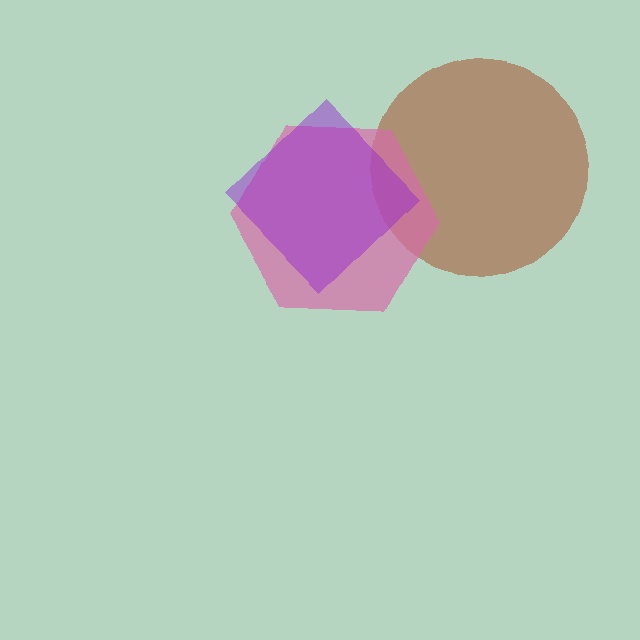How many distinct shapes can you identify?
There are 3 distinct shapes: a brown circle, a pink hexagon, a purple diamond.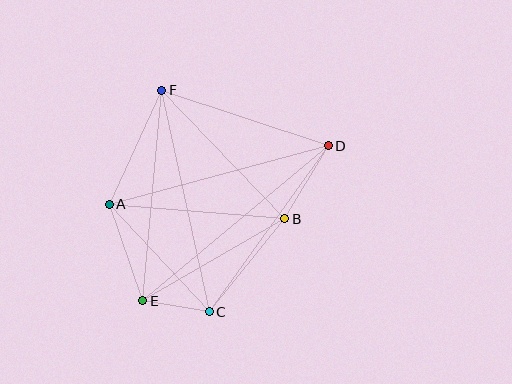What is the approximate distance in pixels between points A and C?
The distance between A and C is approximately 147 pixels.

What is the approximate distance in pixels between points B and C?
The distance between B and C is approximately 119 pixels.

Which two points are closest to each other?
Points C and E are closest to each other.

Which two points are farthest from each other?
Points D and E are farthest from each other.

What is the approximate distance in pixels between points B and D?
The distance between B and D is approximately 85 pixels.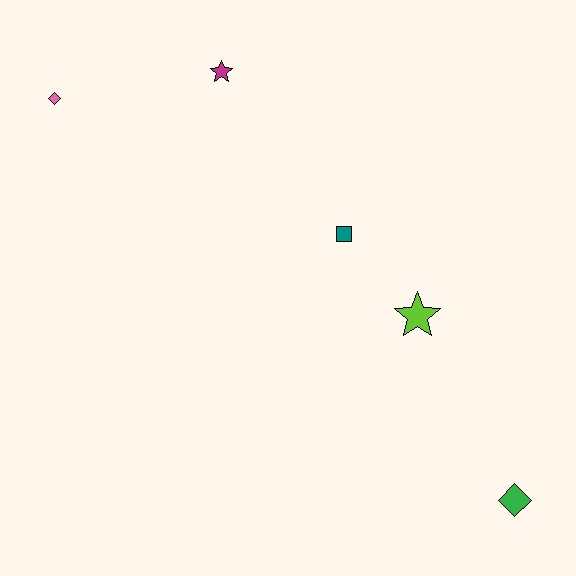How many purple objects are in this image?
There are no purple objects.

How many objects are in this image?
There are 5 objects.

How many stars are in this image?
There are 2 stars.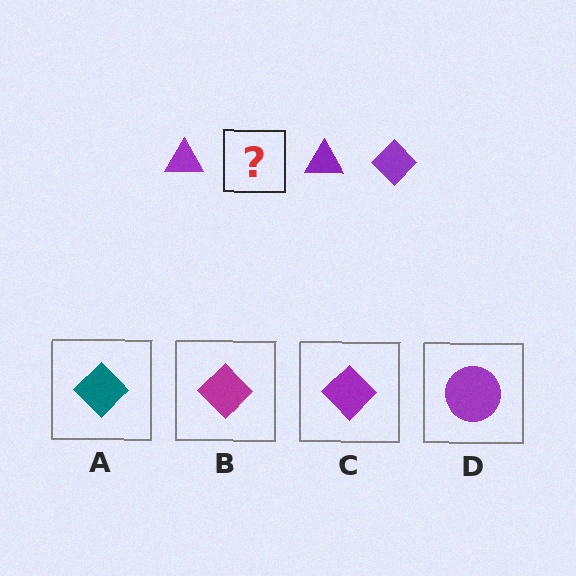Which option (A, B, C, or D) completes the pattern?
C.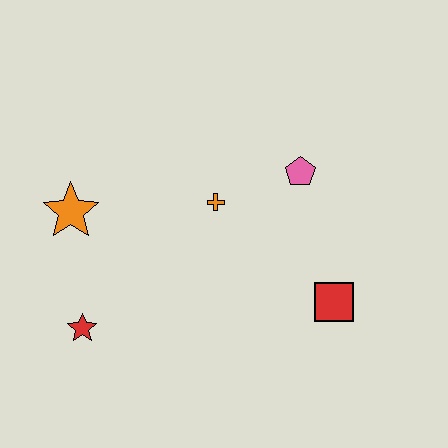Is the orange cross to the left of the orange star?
No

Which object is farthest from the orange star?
The red square is farthest from the orange star.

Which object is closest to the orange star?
The red star is closest to the orange star.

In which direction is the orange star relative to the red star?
The orange star is above the red star.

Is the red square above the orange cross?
No